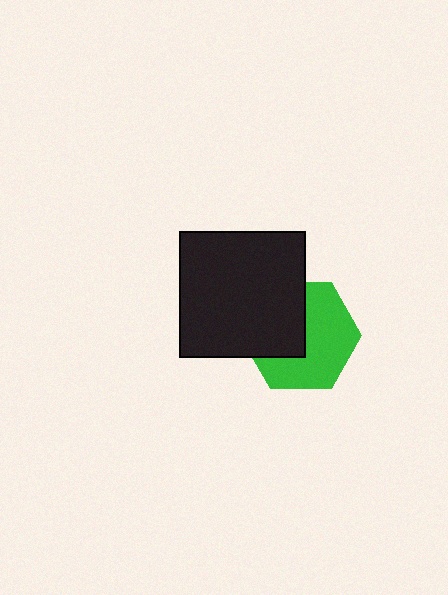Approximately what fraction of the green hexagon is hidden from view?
Roughly 41% of the green hexagon is hidden behind the black square.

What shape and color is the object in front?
The object in front is a black square.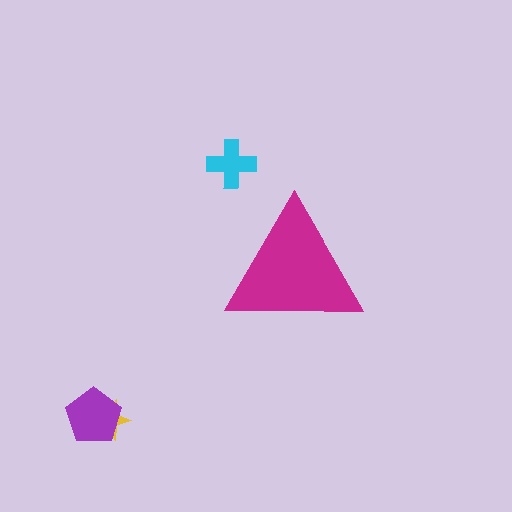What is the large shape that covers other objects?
A magenta triangle.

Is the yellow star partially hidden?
No, the yellow star is fully visible.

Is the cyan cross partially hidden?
No, the cyan cross is fully visible.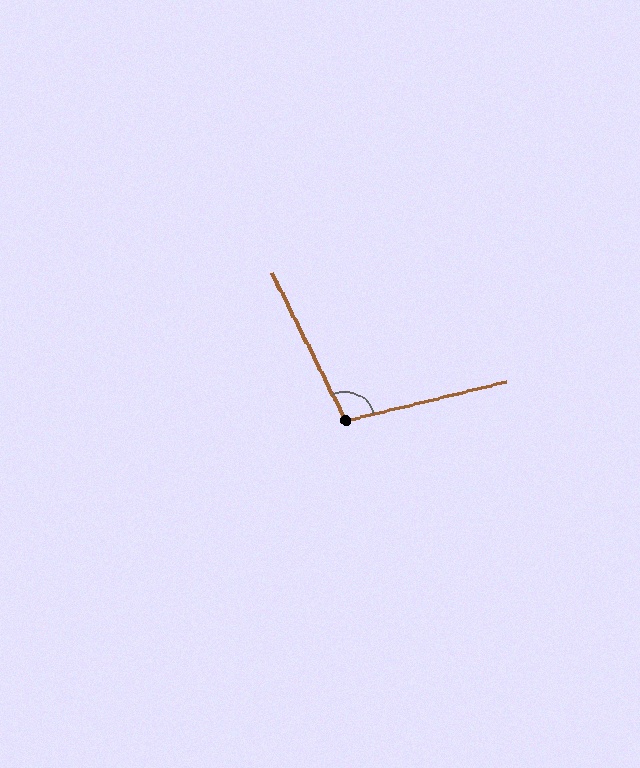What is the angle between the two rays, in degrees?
Approximately 103 degrees.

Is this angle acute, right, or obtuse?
It is obtuse.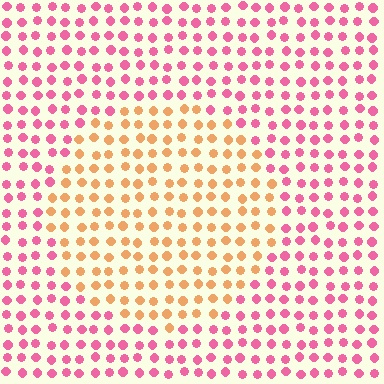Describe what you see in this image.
The image is filled with small pink elements in a uniform arrangement. A circle-shaped region is visible where the elements are tinted to a slightly different hue, forming a subtle color boundary.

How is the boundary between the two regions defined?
The boundary is defined purely by a slight shift in hue (about 54 degrees). Spacing, size, and orientation are identical on both sides.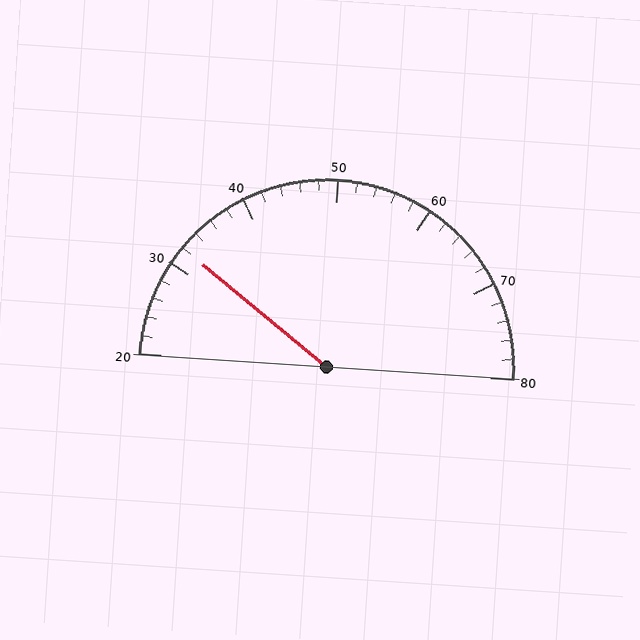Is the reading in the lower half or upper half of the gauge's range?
The reading is in the lower half of the range (20 to 80).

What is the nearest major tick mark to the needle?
The nearest major tick mark is 30.